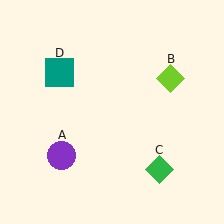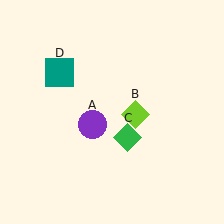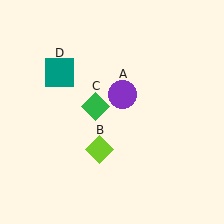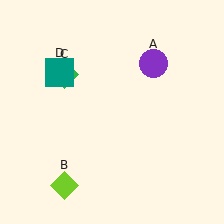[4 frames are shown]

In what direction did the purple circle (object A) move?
The purple circle (object A) moved up and to the right.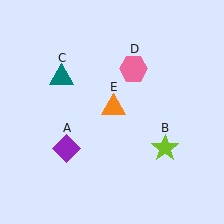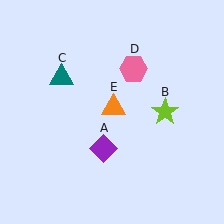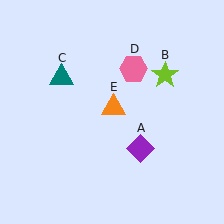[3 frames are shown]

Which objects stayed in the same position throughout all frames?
Teal triangle (object C) and pink hexagon (object D) and orange triangle (object E) remained stationary.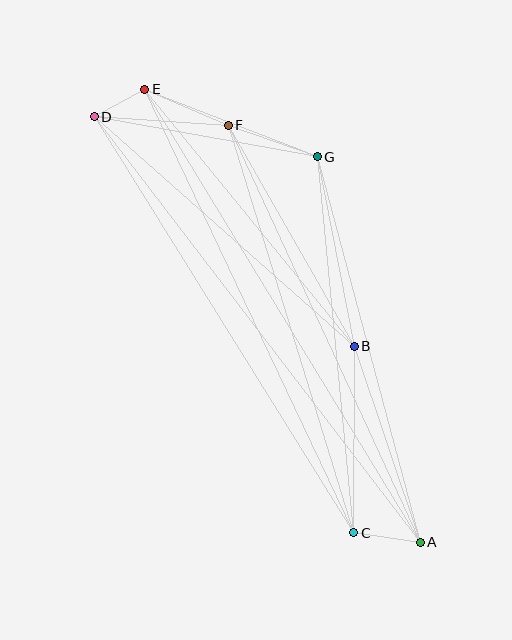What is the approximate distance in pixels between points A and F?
The distance between A and F is approximately 459 pixels.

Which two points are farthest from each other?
Points A and D are farthest from each other.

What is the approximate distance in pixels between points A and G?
The distance between A and G is approximately 399 pixels.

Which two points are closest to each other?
Points D and E are closest to each other.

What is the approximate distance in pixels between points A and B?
The distance between A and B is approximately 207 pixels.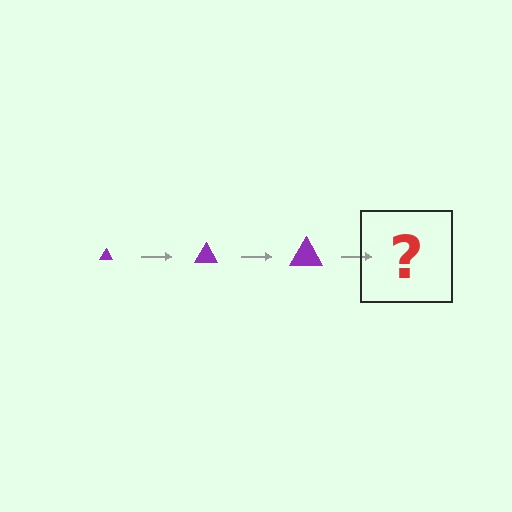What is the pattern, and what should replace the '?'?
The pattern is that the triangle gets progressively larger each step. The '?' should be a purple triangle, larger than the previous one.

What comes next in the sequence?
The next element should be a purple triangle, larger than the previous one.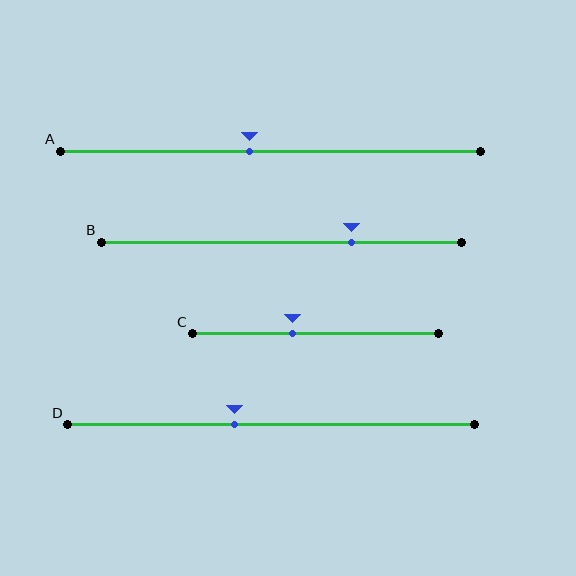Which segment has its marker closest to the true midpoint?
Segment A has its marker closest to the true midpoint.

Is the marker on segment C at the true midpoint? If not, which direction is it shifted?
No, the marker on segment C is shifted to the left by about 9% of the segment length.